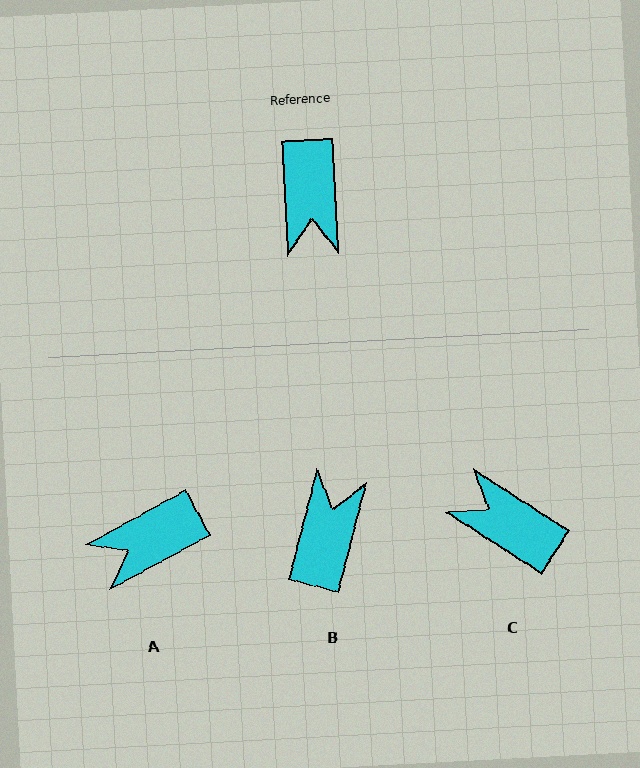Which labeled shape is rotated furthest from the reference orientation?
B, about 162 degrees away.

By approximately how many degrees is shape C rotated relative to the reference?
Approximately 125 degrees clockwise.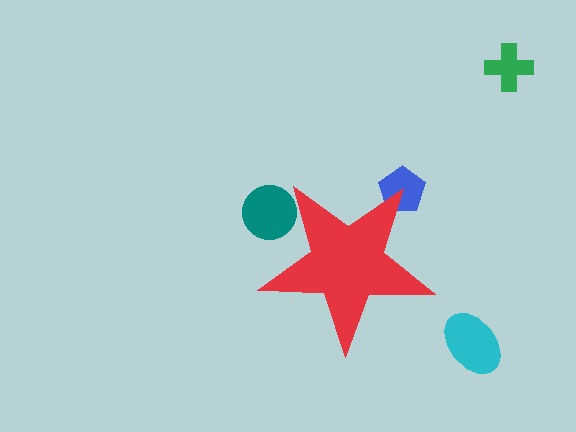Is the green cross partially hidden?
No, the green cross is fully visible.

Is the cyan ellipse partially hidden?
No, the cyan ellipse is fully visible.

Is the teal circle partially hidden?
Yes, the teal circle is partially hidden behind the red star.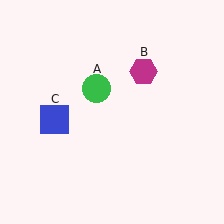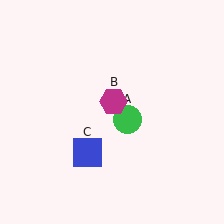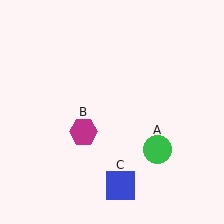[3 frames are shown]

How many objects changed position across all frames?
3 objects changed position: green circle (object A), magenta hexagon (object B), blue square (object C).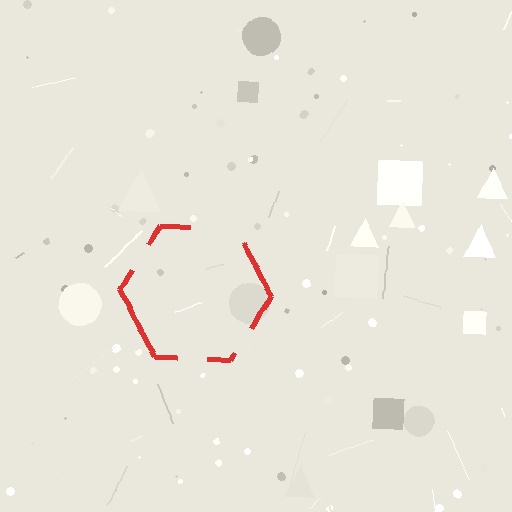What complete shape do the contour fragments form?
The contour fragments form a hexagon.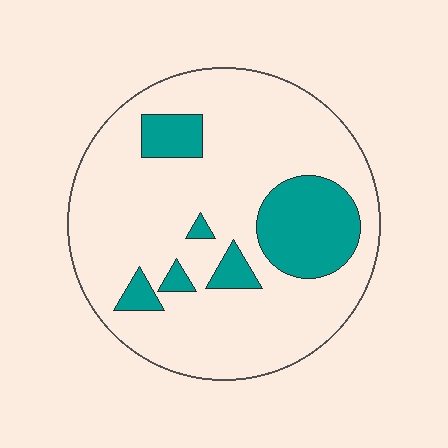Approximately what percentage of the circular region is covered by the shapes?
Approximately 20%.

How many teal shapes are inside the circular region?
6.